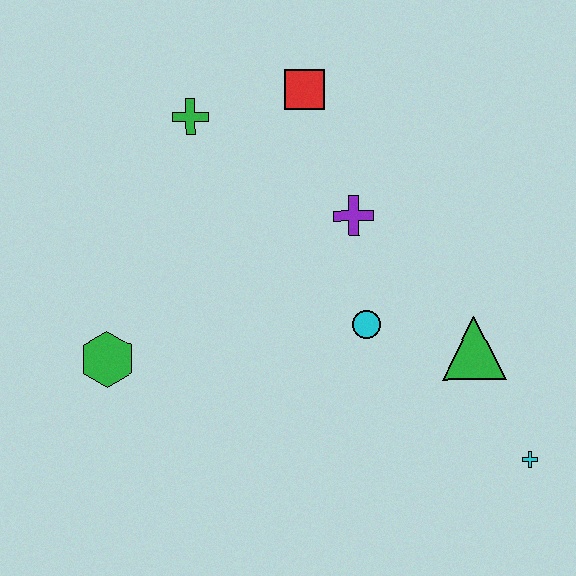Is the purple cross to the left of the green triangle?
Yes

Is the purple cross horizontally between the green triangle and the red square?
Yes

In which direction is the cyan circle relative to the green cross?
The cyan circle is below the green cross.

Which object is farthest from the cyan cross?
The green cross is farthest from the cyan cross.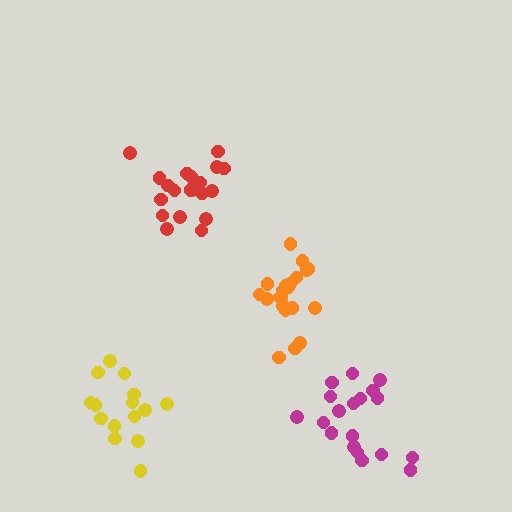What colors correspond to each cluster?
The clusters are colored: orange, red, magenta, yellow.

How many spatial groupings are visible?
There are 4 spatial groupings.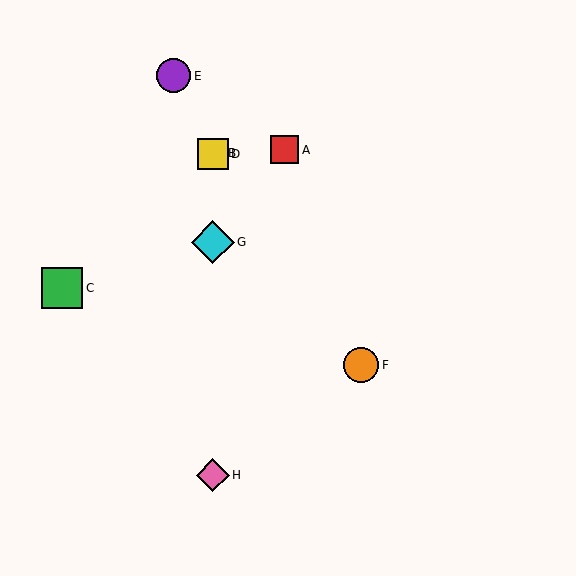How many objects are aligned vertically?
4 objects (B, D, G, H) are aligned vertically.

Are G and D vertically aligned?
Yes, both are at x≈213.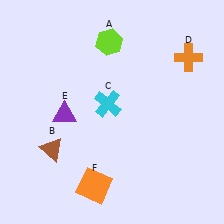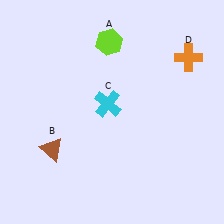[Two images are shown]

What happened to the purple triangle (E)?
The purple triangle (E) was removed in Image 2. It was in the bottom-left area of Image 1.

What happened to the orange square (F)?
The orange square (F) was removed in Image 2. It was in the bottom-left area of Image 1.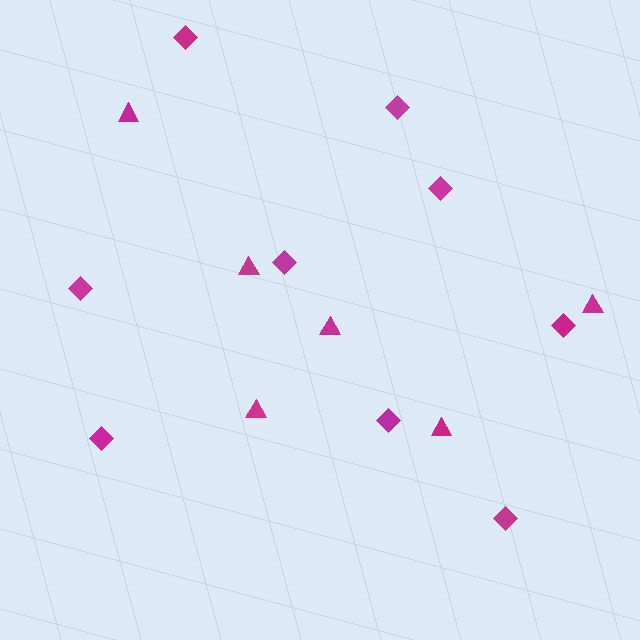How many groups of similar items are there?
There are 2 groups: one group of diamonds (9) and one group of triangles (6).